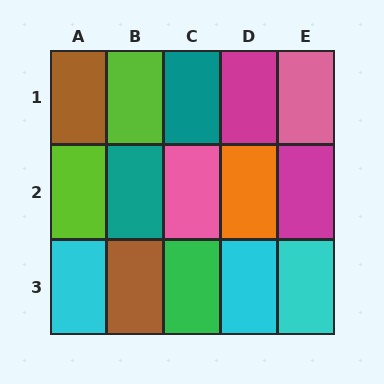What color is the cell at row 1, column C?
Teal.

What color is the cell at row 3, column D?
Cyan.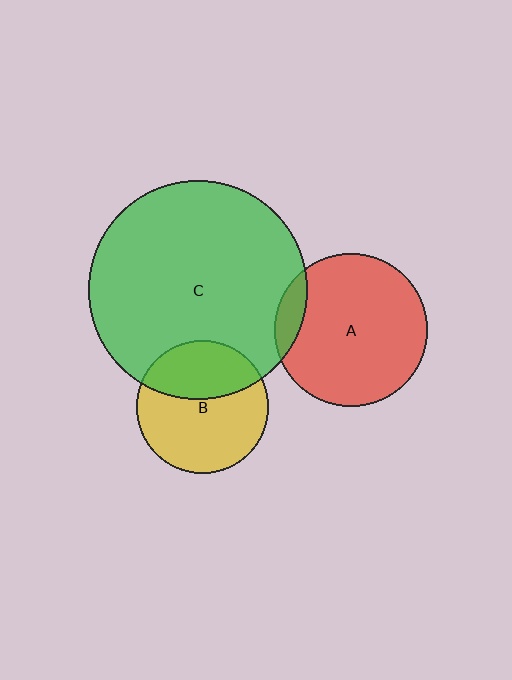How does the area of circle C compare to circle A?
Approximately 2.1 times.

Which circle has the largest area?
Circle C (green).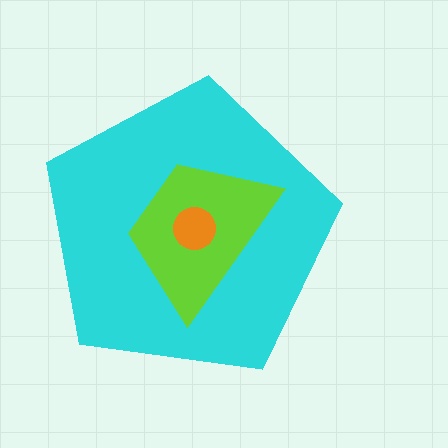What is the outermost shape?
The cyan pentagon.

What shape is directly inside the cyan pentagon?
The lime trapezoid.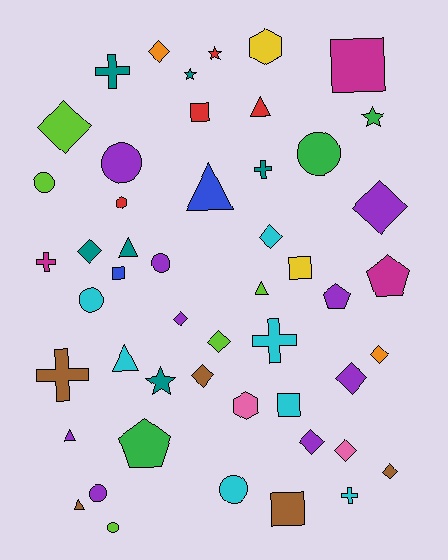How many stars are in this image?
There are 4 stars.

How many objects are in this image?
There are 50 objects.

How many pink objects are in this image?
There are 2 pink objects.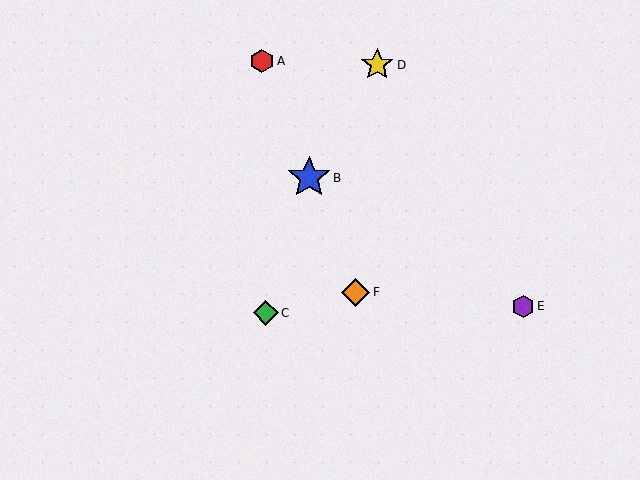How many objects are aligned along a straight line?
3 objects (A, B, F) are aligned along a straight line.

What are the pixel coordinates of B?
Object B is at (309, 178).